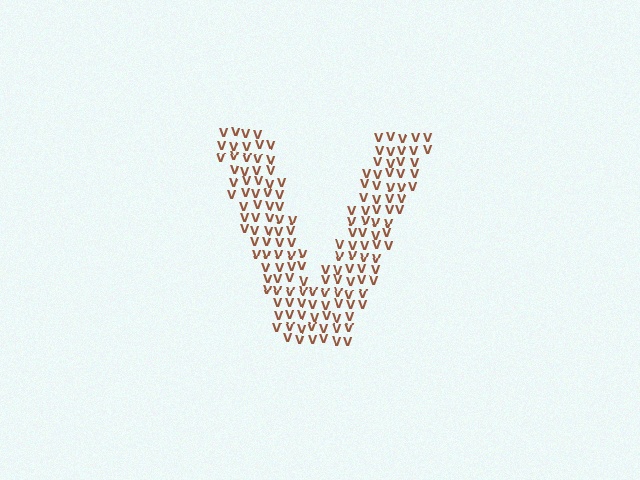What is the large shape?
The large shape is the letter V.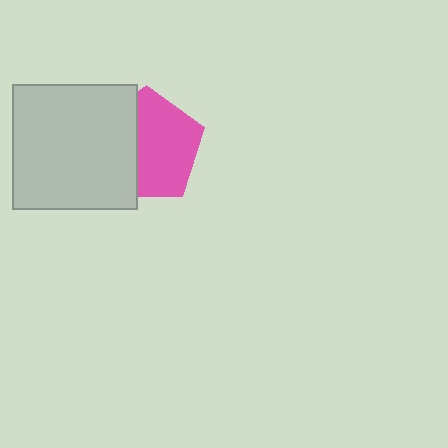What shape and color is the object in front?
The object in front is a light gray square.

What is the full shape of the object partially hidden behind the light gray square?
The partially hidden object is a pink pentagon.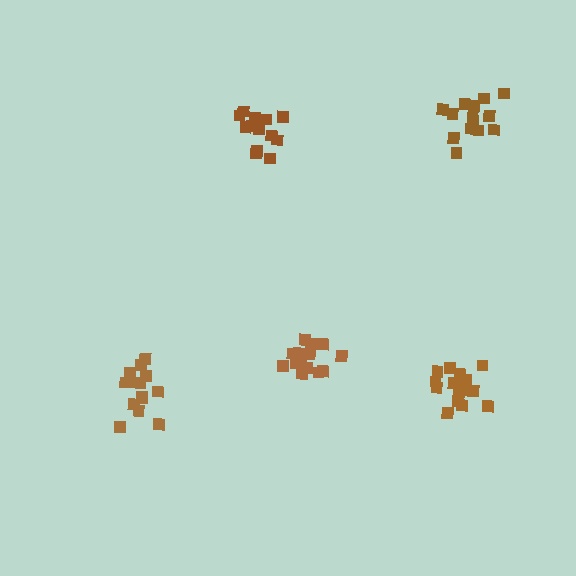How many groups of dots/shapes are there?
There are 5 groups.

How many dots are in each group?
Group 1: 14 dots, Group 2: 13 dots, Group 3: 17 dots, Group 4: 14 dots, Group 5: 15 dots (73 total).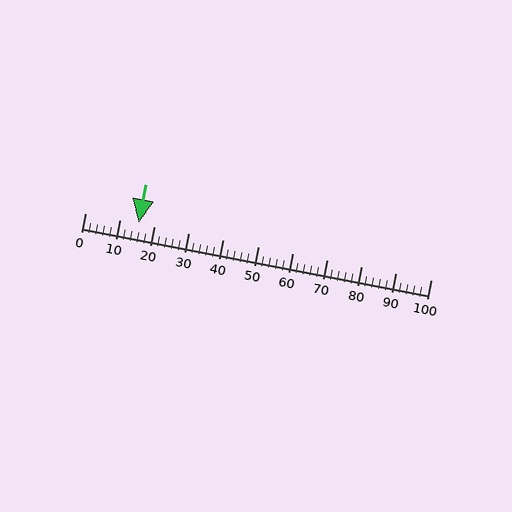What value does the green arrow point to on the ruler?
The green arrow points to approximately 16.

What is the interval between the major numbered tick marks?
The major tick marks are spaced 10 units apart.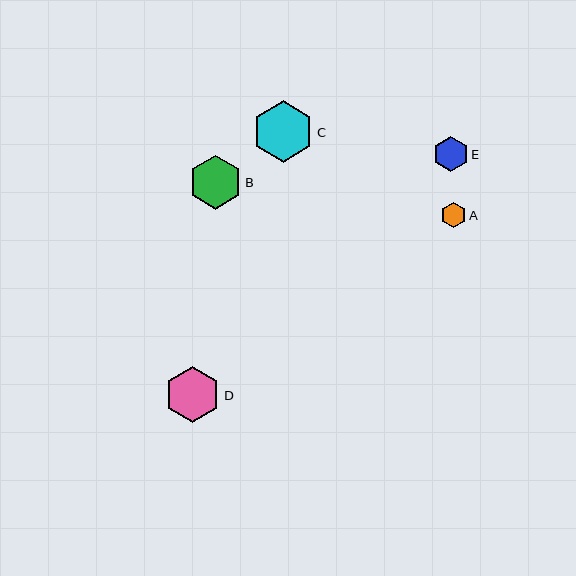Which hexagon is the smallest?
Hexagon A is the smallest with a size of approximately 25 pixels.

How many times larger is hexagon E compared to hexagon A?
Hexagon E is approximately 1.4 times the size of hexagon A.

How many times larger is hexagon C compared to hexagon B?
Hexagon C is approximately 1.1 times the size of hexagon B.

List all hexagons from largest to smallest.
From largest to smallest: C, D, B, E, A.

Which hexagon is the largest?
Hexagon C is the largest with a size of approximately 61 pixels.